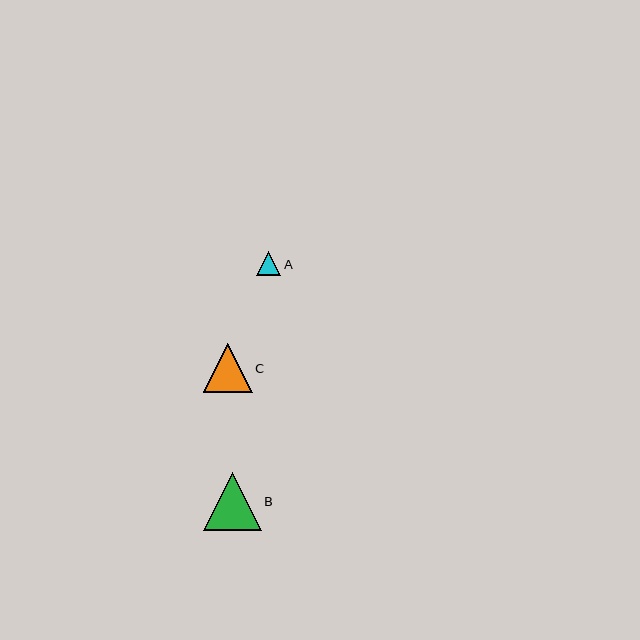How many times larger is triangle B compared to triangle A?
Triangle B is approximately 2.4 times the size of triangle A.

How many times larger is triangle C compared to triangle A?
Triangle C is approximately 2.0 times the size of triangle A.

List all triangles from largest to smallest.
From largest to smallest: B, C, A.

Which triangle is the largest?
Triangle B is the largest with a size of approximately 58 pixels.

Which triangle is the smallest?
Triangle A is the smallest with a size of approximately 24 pixels.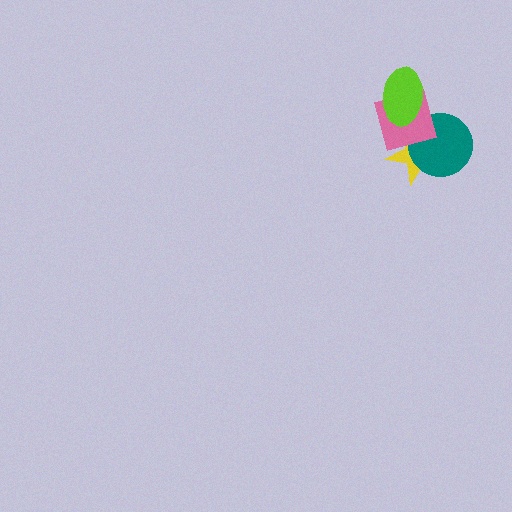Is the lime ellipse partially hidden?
No, no other shape covers it.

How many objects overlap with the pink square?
3 objects overlap with the pink square.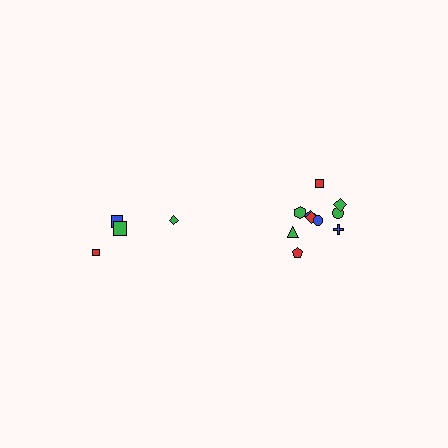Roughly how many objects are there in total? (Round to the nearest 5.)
Roughly 15 objects in total.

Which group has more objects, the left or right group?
The right group.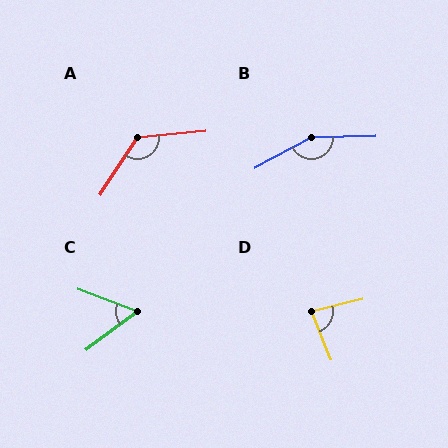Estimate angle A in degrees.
Approximately 129 degrees.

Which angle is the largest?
B, at approximately 153 degrees.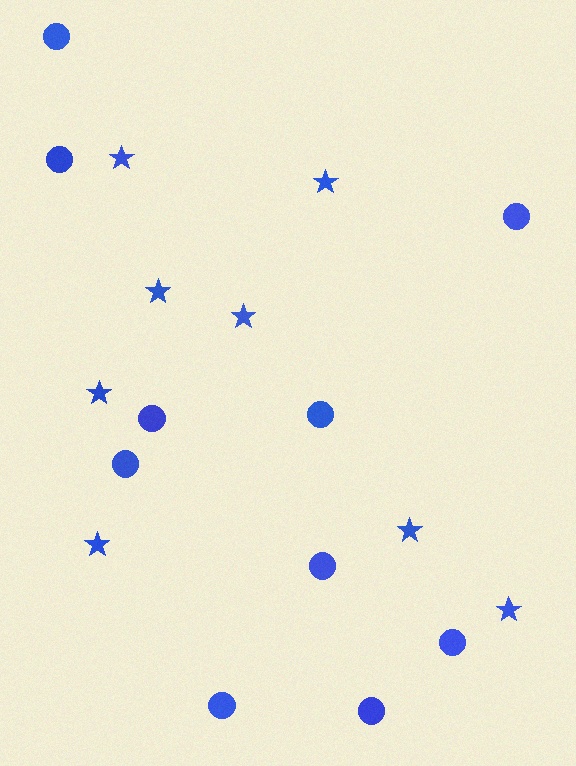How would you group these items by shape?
There are 2 groups: one group of stars (8) and one group of circles (10).